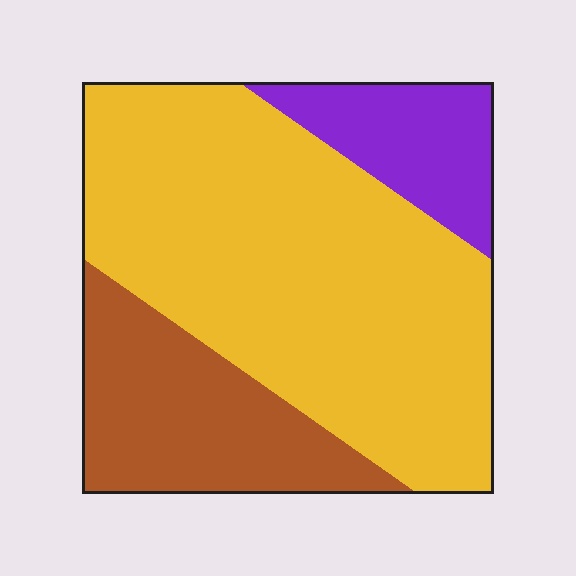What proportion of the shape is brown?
Brown takes up about one quarter (1/4) of the shape.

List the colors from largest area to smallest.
From largest to smallest: yellow, brown, purple.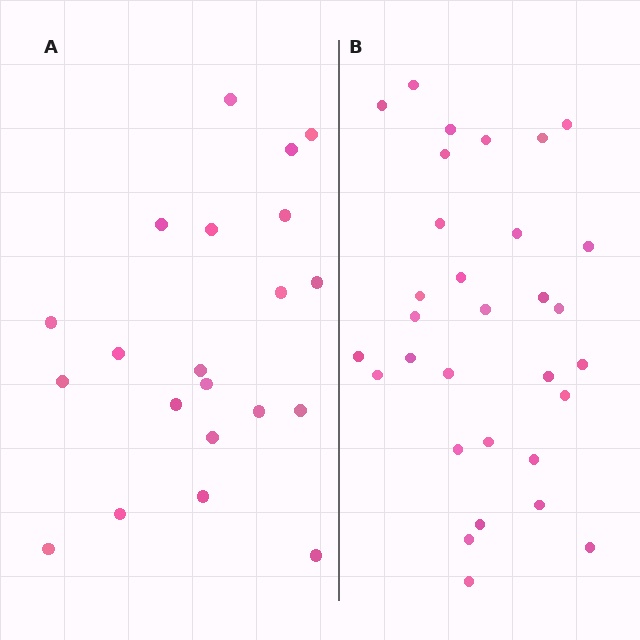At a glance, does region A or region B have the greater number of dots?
Region B (the right region) has more dots.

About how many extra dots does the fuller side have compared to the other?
Region B has roughly 10 or so more dots than region A.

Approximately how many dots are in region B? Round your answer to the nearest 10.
About 30 dots. (The exact count is 31, which rounds to 30.)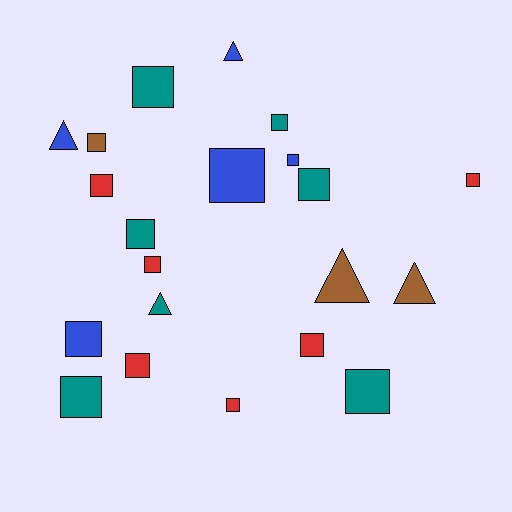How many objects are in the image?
There are 21 objects.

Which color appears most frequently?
Teal, with 7 objects.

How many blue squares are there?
There are 3 blue squares.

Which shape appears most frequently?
Square, with 16 objects.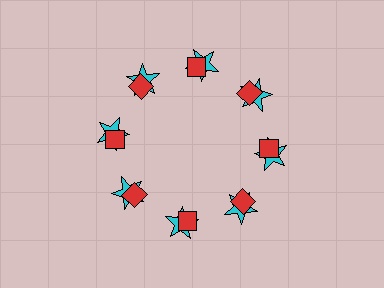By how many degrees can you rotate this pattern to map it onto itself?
The pattern maps onto itself every 45 degrees of rotation.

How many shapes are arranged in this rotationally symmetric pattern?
There are 16 shapes, arranged in 8 groups of 2.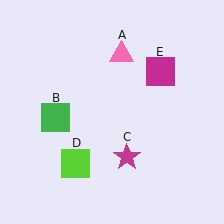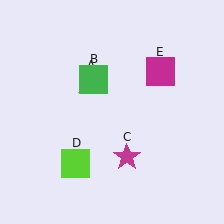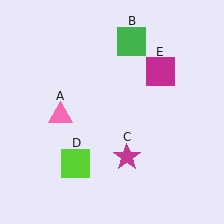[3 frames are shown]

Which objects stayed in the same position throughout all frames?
Magenta star (object C) and lime square (object D) and magenta square (object E) remained stationary.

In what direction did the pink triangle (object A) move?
The pink triangle (object A) moved down and to the left.